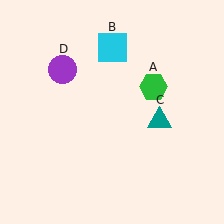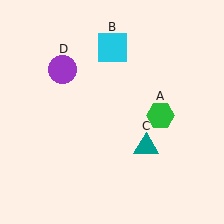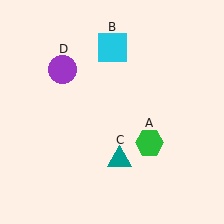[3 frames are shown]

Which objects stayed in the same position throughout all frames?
Cyan square (object B) and purple circle (object D) remained stationary.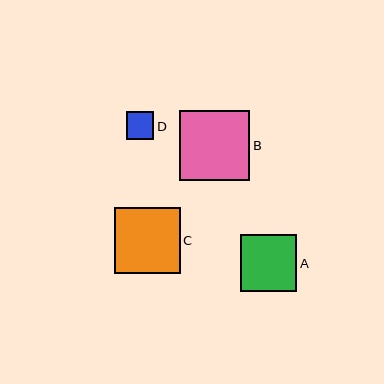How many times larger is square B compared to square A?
Square B is approximately 1.2 times the size of square A.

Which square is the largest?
Square B is the largest with a size of approximately 70 pixels.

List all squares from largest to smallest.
From largest to smallest: B, C, A, D.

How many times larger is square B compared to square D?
Square B is approximately 2.6 times the size of square D.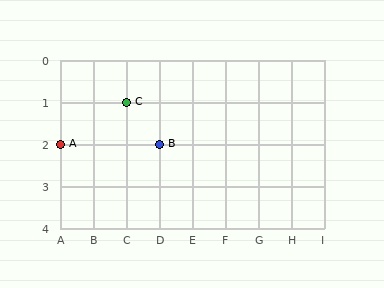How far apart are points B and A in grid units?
Points B and A are 3 columns apart.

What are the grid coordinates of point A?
Point A is at grid coordinates (A, 2).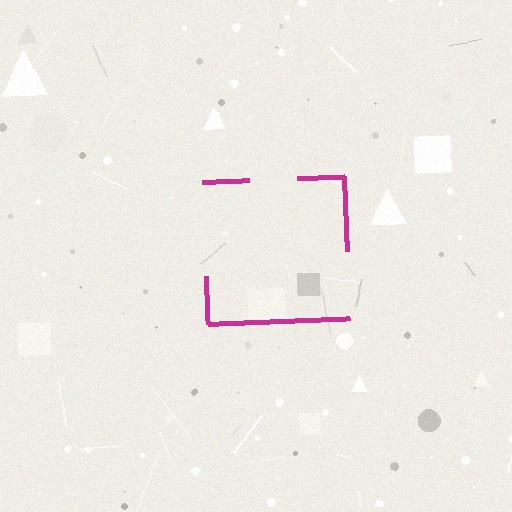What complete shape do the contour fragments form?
The contour fragments form a square.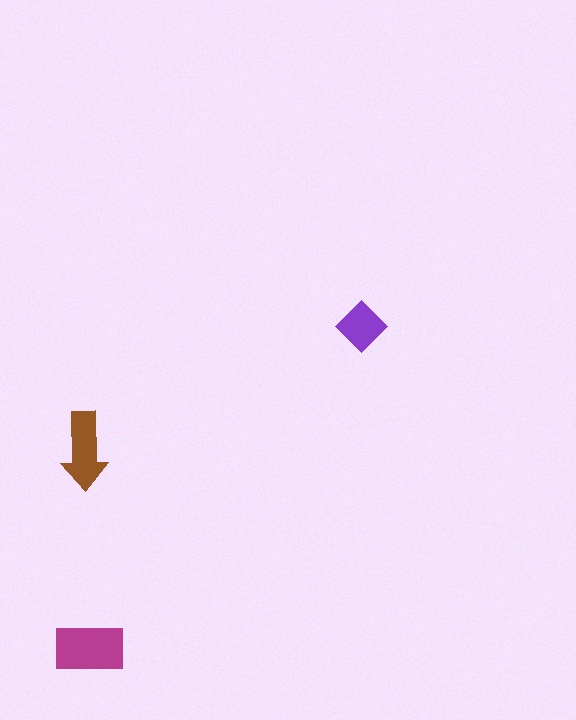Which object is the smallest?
The purple diamond.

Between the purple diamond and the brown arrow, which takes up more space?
The brown arrow.